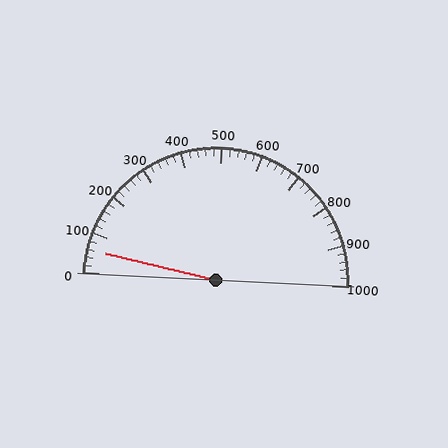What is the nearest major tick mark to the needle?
The nearest major tick mark is 100.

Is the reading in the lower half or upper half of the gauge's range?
The reading is in the lower half of the range (0 to 1000).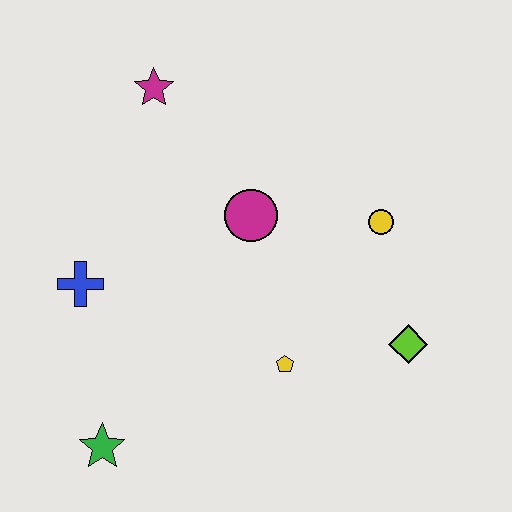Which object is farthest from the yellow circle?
The green star is farthest from the yellow circle.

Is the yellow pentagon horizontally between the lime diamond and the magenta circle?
Yes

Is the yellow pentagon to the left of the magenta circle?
No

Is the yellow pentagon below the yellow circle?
Yes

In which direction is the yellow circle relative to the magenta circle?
The yellow circle is to the right of the magenta circle.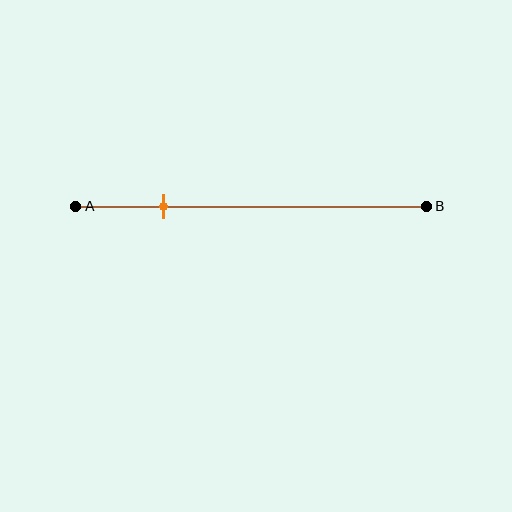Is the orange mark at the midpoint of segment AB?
No, the mark is at about 25% from A, not at the 50% midpoint.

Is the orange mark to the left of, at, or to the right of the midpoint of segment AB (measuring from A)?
The orange mark is to the left of the midpoint of segment AB.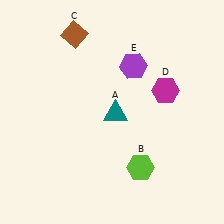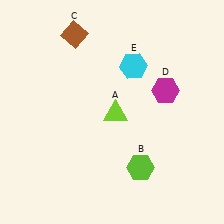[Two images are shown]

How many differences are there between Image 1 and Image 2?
There are 2 differences between the two images.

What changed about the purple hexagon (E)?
In Image 1, E is purple. In Image 2, it changed to cyan.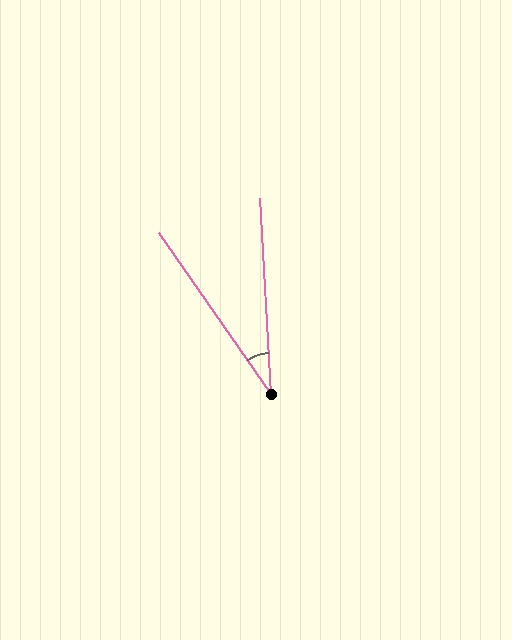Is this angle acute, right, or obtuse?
It is acute.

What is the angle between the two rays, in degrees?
Approximately 32 degrees.